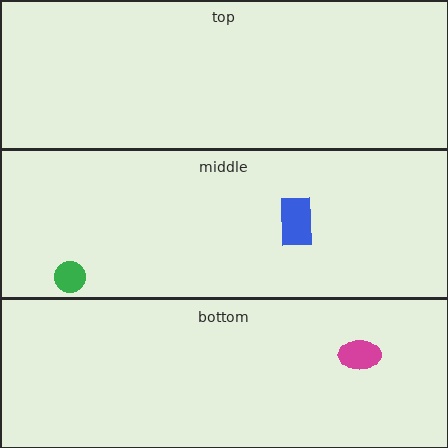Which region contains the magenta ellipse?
The bottom region.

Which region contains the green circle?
The middle region.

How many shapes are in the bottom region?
1.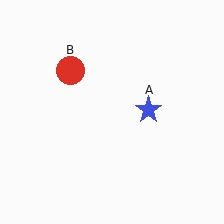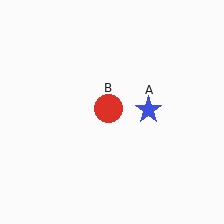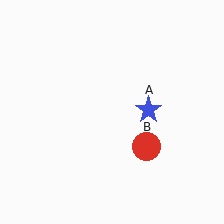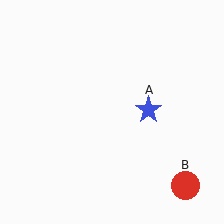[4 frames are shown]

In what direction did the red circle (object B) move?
The red circle (object B) moved down and to the right.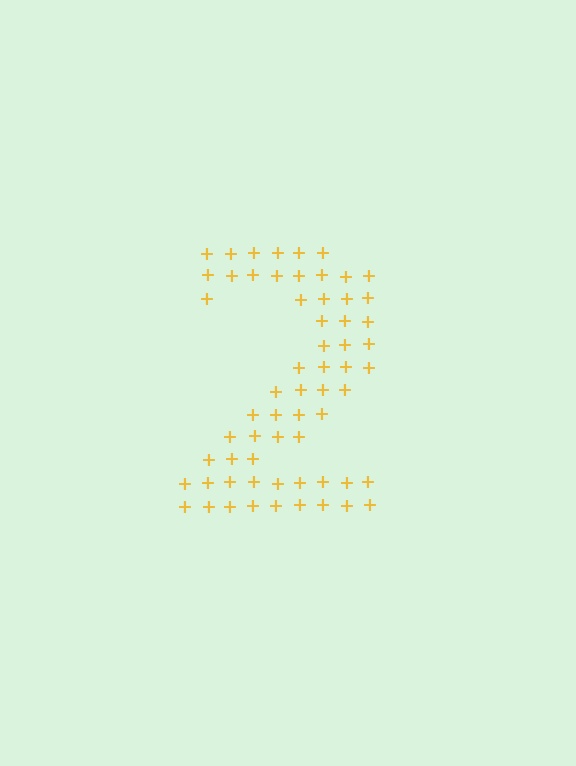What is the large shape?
The large shape is the digit 2.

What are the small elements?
The small elements are plus signs.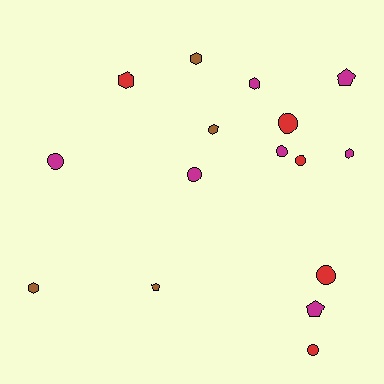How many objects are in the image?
There are 16 objects.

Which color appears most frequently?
Magenta, with 7 objects.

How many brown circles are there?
There are no brown circles.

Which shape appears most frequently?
Circle, with 7 objects.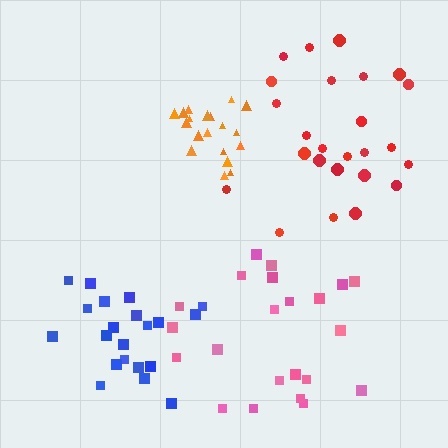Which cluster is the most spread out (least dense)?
Red.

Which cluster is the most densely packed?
Orange.